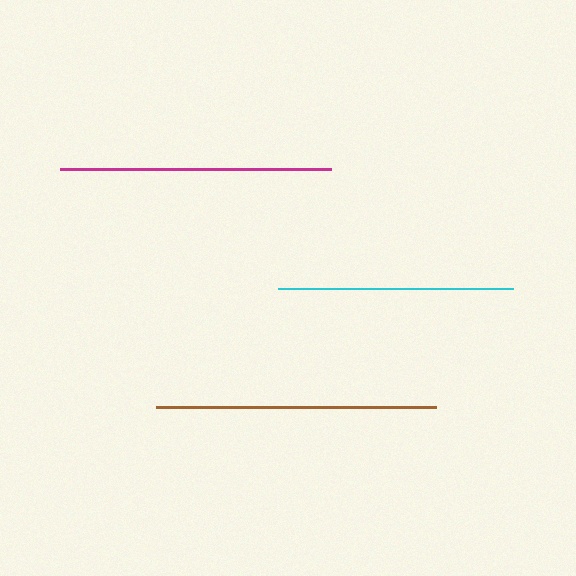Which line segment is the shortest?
The cyan line is the shortest at approximately 235 pixels.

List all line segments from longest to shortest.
From longest to shortest: brown, magenta, cyan.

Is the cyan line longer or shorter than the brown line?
The brown line is longer than the cyan line.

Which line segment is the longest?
The brown line is the longest at approximately 280 pixels.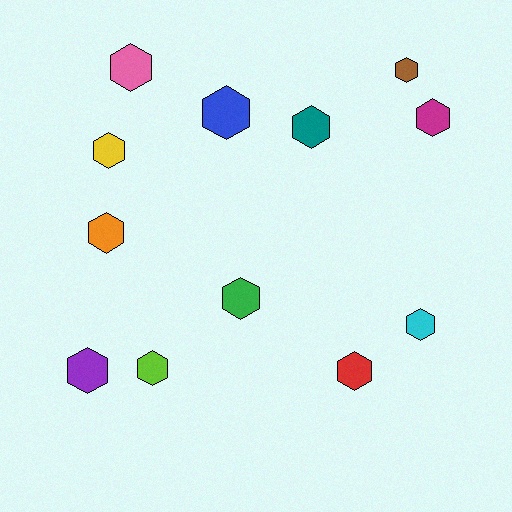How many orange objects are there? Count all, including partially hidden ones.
There is 1 orange object.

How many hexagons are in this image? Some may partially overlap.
There are 12 hexagons.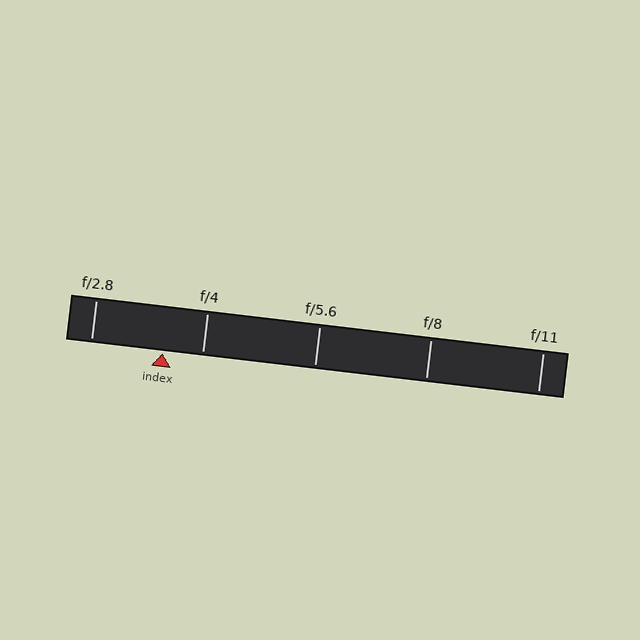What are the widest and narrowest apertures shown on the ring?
The widest aperture shown is f/2.8 and the narrowest is f/11.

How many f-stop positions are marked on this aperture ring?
There are 5 f-stop positions marked.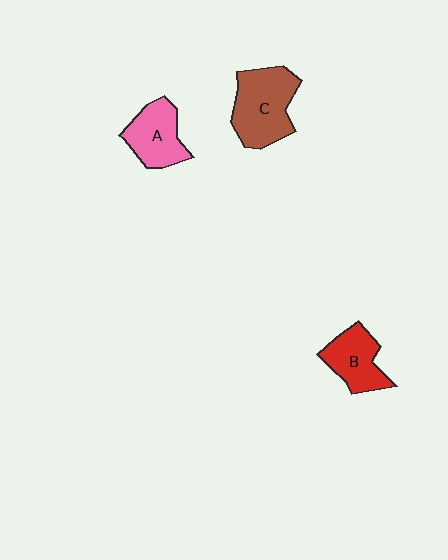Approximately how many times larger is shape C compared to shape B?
Approximately 1.5 times.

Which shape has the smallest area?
Shape B (red).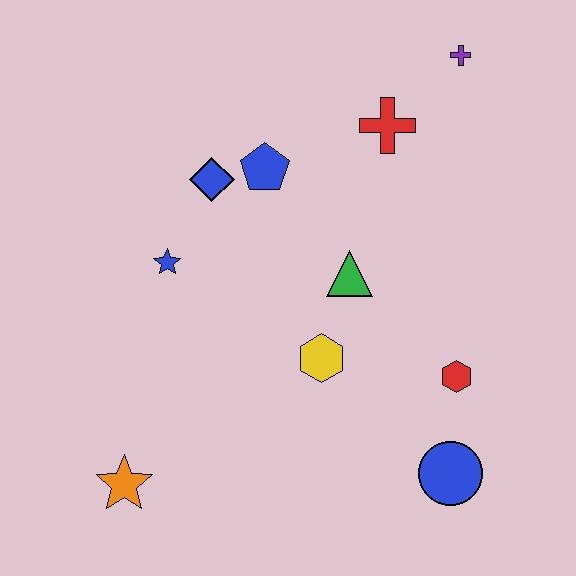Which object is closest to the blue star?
The blue diamond is closest to the blue star.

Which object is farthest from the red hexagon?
The orange star is farthest from the red hexagon.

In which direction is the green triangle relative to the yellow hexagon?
The green triangle is above the yellow hexagon.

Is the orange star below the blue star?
Yes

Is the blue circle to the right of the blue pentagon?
Yes